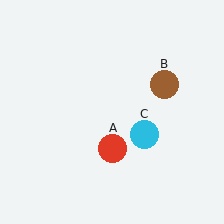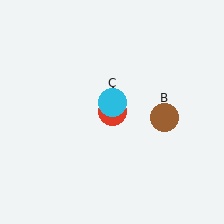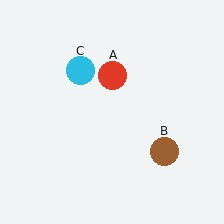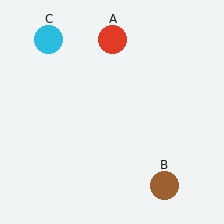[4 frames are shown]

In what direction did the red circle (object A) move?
The red circle (object A) moved up.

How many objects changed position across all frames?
3 objects changed position: red circle (object A), brown circle (object B), cyan circle (object C).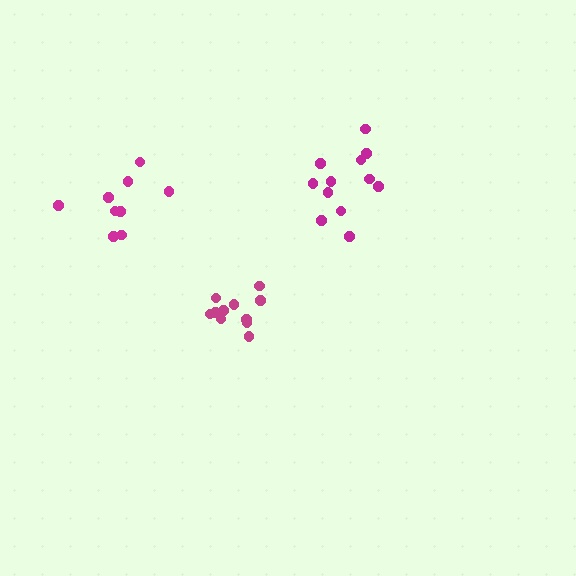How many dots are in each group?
Group 1: 12 dots, Group 2: 11 dots, Group 3: 9 dots (32 total).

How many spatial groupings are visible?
There are 3 spatial groupings.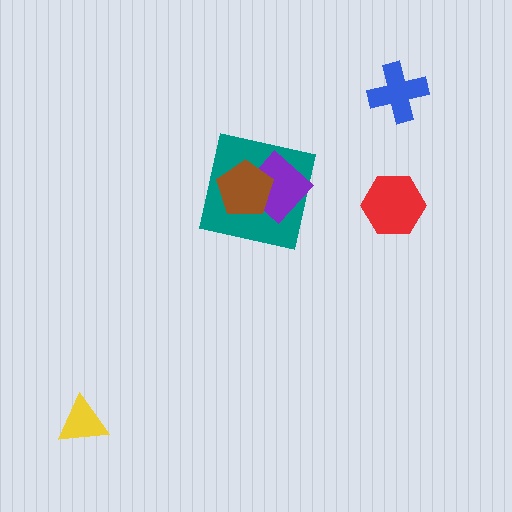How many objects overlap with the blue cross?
0 objects overlap with the blue cross.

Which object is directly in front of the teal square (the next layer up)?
The purple diamond is directly in front of the teal square.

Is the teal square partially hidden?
Yes, it is partially covered by another shape.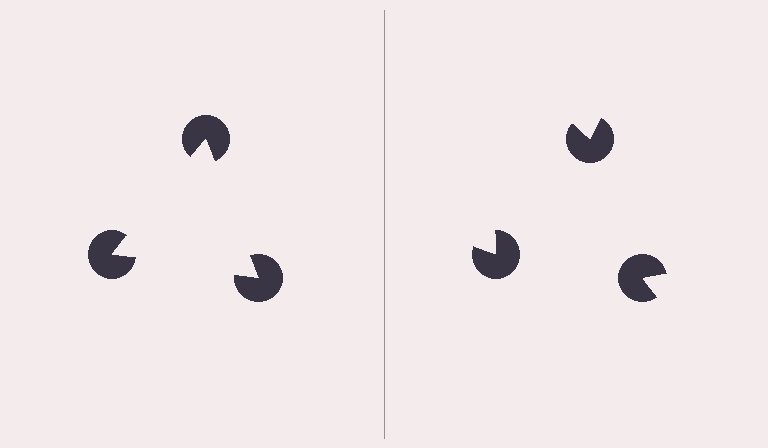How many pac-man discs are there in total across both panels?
6 — 3 on each side.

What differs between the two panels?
The pac-man discs are positioned identically on both sides; only the wedge orientations differ. On the left they align to a triangle; on the right they are misaligned.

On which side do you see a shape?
An illusory triangle appears on the left side. On the right side the wedge cuts are rotated, so no coherent shape forms.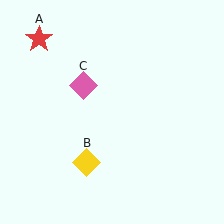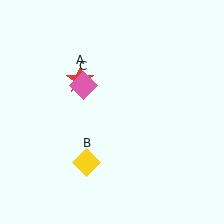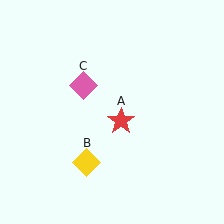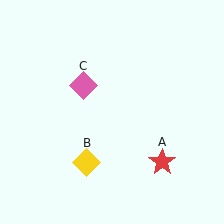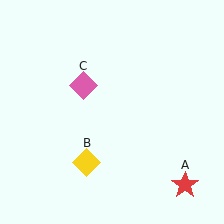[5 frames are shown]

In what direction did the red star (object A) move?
The red star (object A) moved down and to the right.